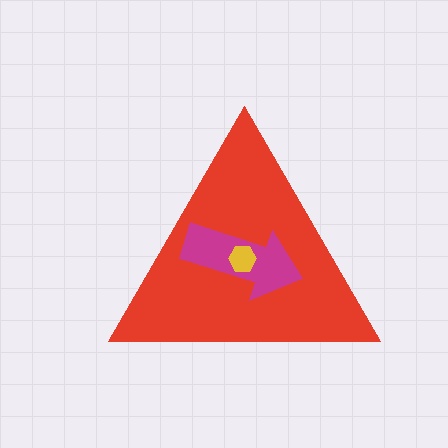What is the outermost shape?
The red triangle.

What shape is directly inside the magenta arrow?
The yellow hexagon.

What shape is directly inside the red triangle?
The magenta arrow.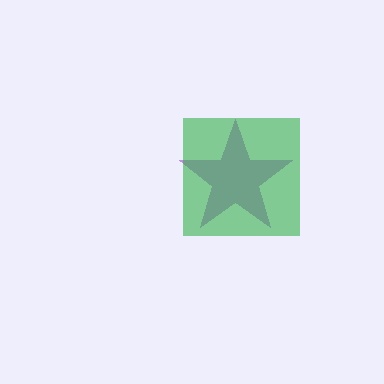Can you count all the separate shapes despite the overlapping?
Yes, there are 2 separate shapes.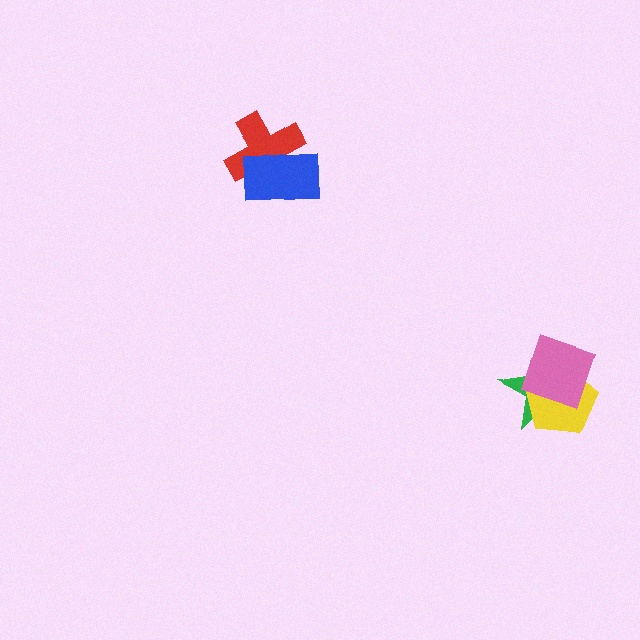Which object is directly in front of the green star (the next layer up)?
The yellow pentagon is directly in front of the green star.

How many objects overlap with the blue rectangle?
1 object overlaps with the blue rectangle.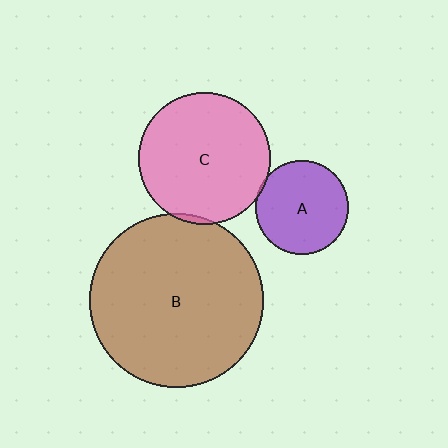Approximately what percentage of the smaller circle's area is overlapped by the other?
Approximately 5%.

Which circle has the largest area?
Circle B (brown).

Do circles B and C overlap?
Yes.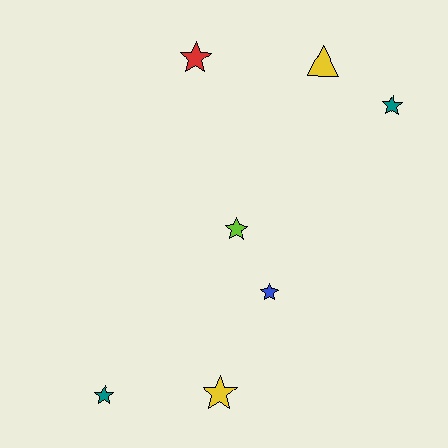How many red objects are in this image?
There is 1 red object.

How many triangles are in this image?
There is 1 triangle.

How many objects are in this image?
There are 7 objects.